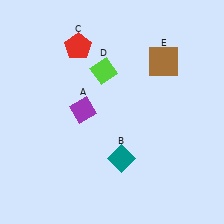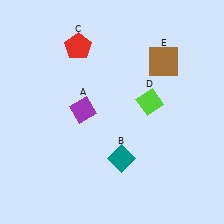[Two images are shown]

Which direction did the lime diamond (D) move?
The lime diamond (D) moved right.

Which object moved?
The lime diamond (D) moved right.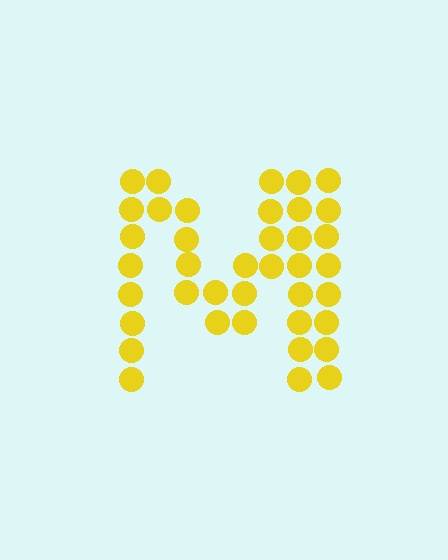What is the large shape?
The large shape is the letter M.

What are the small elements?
The small elements are circles.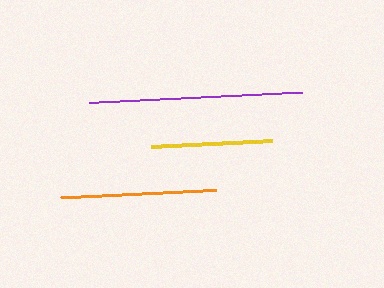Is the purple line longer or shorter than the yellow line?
The purple line is longer than the yellow line.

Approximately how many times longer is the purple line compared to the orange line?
The purple line is approximately 1.4 times the length of the orange line.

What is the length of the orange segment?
The orange segment is approximately 156 pixels long.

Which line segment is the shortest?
The yellow line is the shortest at approximately 121 pixels.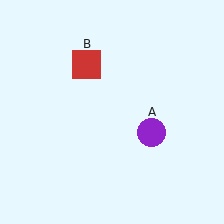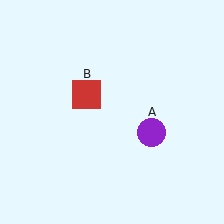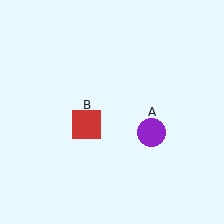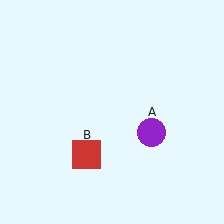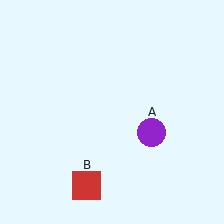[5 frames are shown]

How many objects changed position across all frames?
1 object changed position: red square (object B).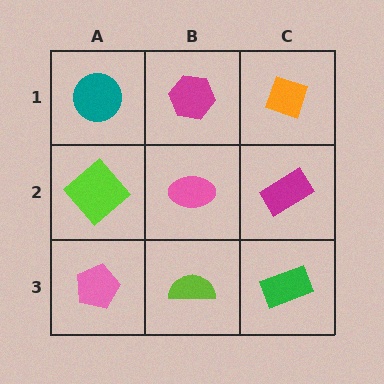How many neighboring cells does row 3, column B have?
3.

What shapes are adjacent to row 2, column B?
A magenta hexagon (row 1, column B), a lime semicircle (row 3, column B), a lime diamond (row 2, column A), a magenta rectangle (row 2, column C).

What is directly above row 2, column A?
A teal circle.